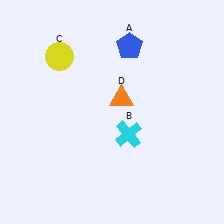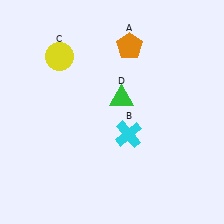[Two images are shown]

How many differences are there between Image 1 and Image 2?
There are 2 differences between the two images.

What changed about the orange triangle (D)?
In Image 1, D is orange. In Image 2, it changed to green.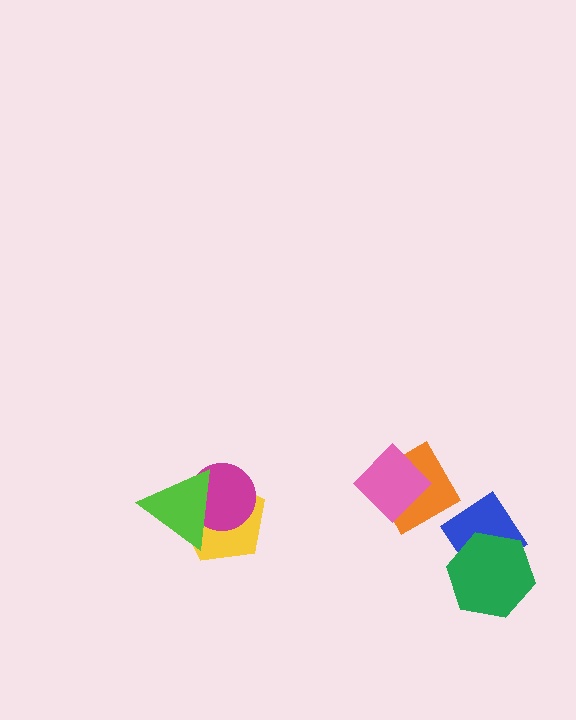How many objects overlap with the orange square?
1 object overlaps with the orange square.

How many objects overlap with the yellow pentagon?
2 objects overlap with the yellow pentagon.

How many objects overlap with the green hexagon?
1 object overlaps with the green hexagon.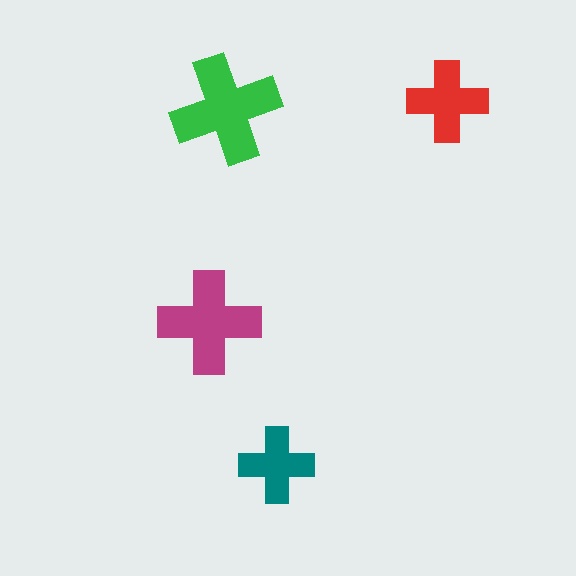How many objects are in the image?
There are 4 objects in the image.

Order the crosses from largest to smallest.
the green one, the magenta one, the red one, the teal one.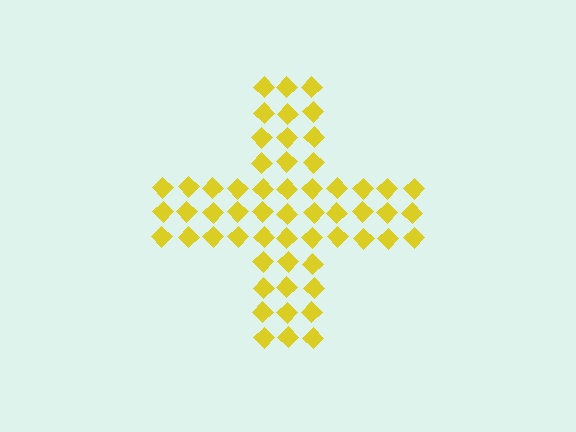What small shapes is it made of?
It is made of small diamonds.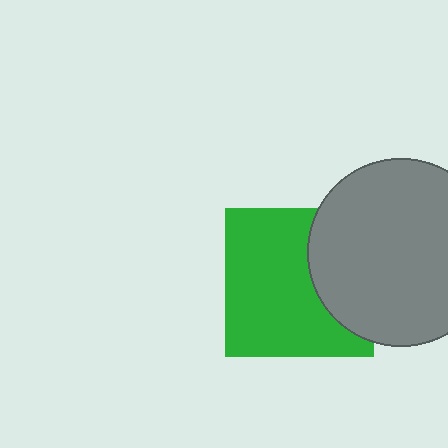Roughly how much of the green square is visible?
Most of it is visible (roughly 67%).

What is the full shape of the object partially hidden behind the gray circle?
The partially hidden object is a green square.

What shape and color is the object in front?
The object in front is a gray circle.